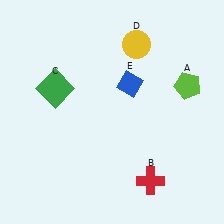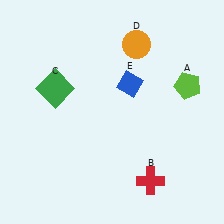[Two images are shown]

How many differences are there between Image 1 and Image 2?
There is 1 difference between the two images.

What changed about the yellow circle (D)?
In Image 1, D is yellow. In Image 2, it changed to orange.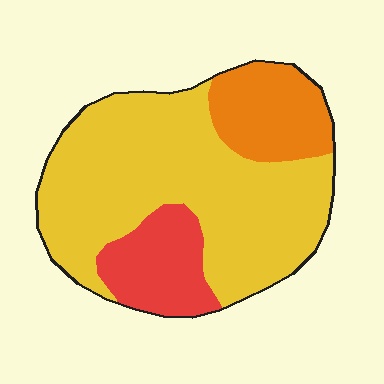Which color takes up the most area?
Yellow, at roughly 65%.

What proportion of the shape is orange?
Orange covers 17% of the shape.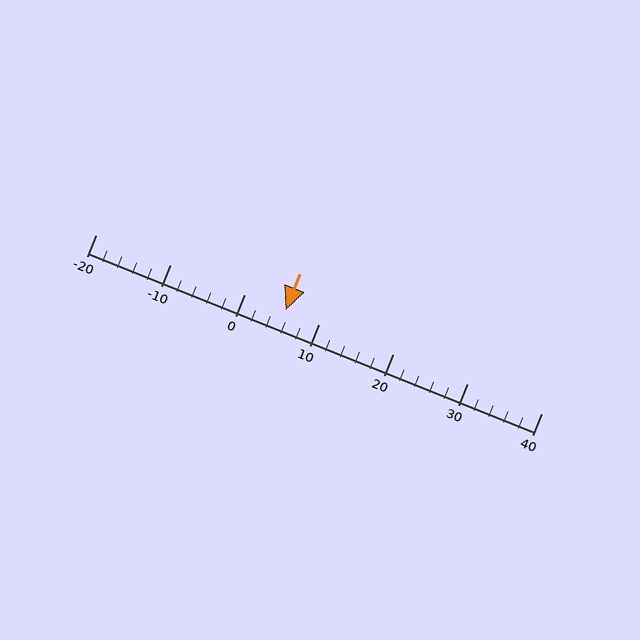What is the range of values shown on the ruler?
The ruler shows values from -20 to 40.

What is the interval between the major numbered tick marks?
The major tick marks are spaced 10 units apart.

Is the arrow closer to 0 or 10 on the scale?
The arrow is closer to 10.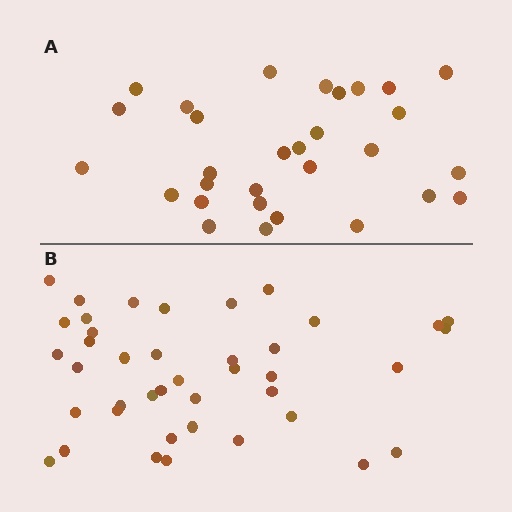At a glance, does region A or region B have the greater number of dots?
Region B (the bottom region) has more dots.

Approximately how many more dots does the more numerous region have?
Region B has roughly 12 or so more dots than region A.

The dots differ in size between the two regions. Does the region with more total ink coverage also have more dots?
No. Region A has more total ink coverage because its dots are larger, but region B actually contains more individual dots. Total area can be misleading — the number of items is what matters here.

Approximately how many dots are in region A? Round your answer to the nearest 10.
About 30 dots.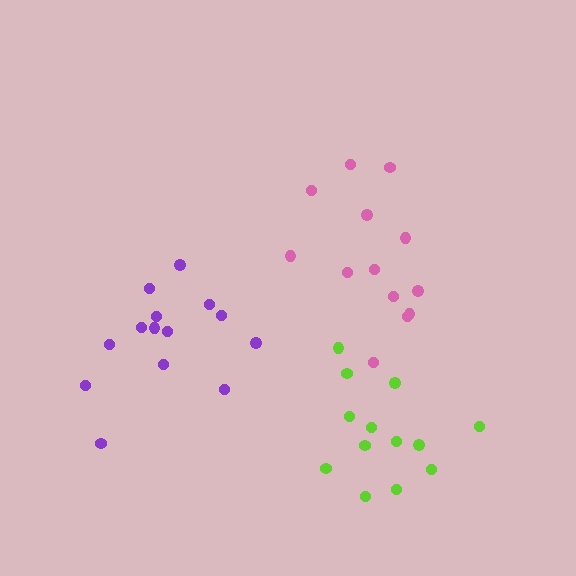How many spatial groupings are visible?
There are 3 spatial groupings.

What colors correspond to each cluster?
The clusters are colored: pink, purple, lime.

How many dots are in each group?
Group 1: 13 dots, Group 2: 14 dots, Group 3: 13 dots (40 total).